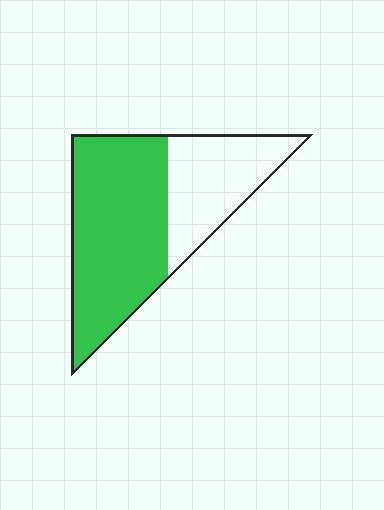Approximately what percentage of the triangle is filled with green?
Approximately 65%.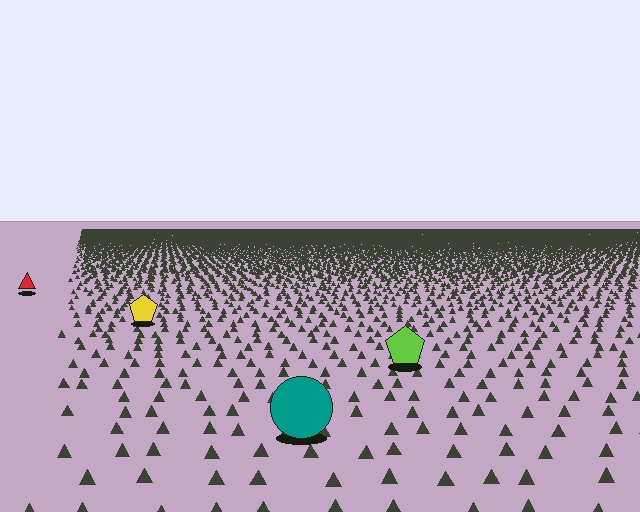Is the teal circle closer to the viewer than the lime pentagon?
Yes. The teal circle is closer — you can tell from the texture gradient: the ground texture is coarser near it.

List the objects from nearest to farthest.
From nearest to farthest: the teal circle, the lime pentagon, the yellow pentagon, the red triangle.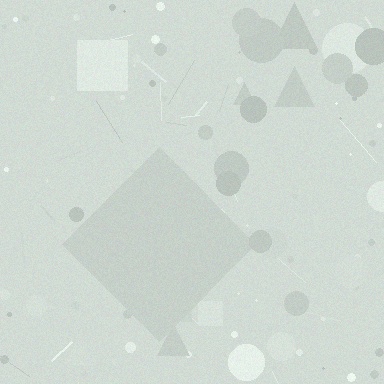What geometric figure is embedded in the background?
A diamond is embedded in the background.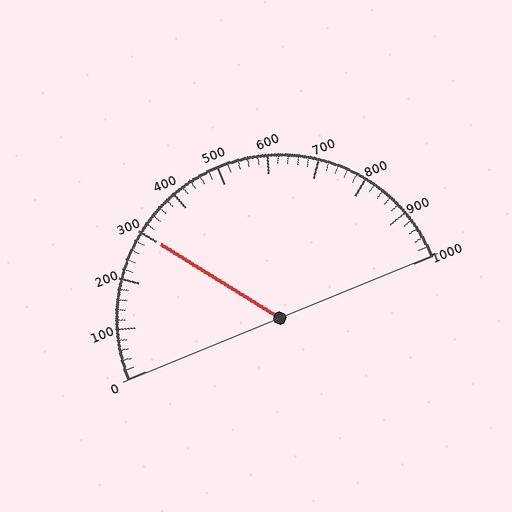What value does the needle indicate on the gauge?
The needle indicates approximately 300.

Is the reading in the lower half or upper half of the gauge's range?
The reading is in the lower half of the range (0 to 1000).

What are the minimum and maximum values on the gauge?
The gauge ranges from 0 to 1000.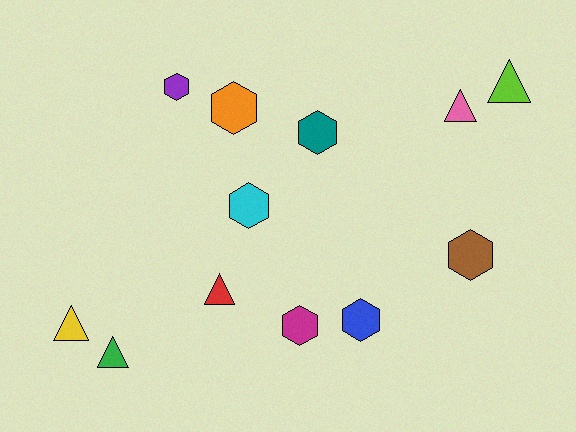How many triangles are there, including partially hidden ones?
There are 5 triangles.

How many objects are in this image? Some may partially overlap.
There are 12 objects.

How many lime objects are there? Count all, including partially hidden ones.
There is 1 lime object.